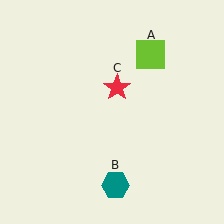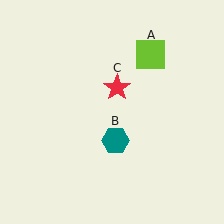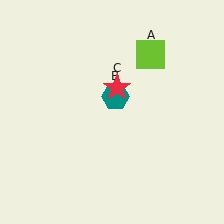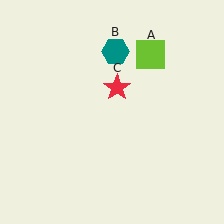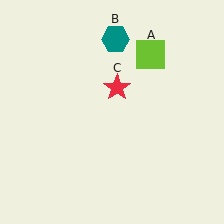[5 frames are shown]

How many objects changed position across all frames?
1 object changed position: teal hexagon (object B).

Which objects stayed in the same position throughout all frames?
Lime square (object A) and red star (object C) remained stationary.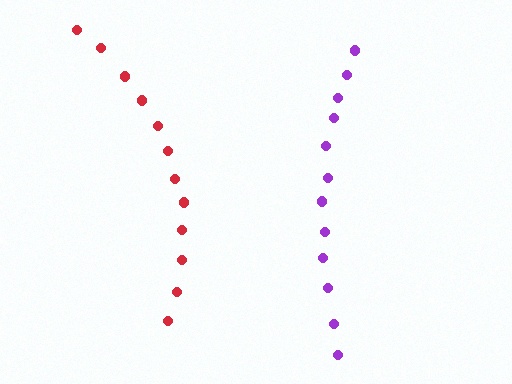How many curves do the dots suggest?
There are 2 distinct paths.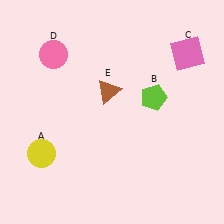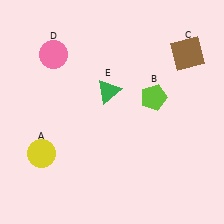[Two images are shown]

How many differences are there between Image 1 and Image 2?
There are 2 differences between the two images.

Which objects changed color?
C changed from pink to brown. E changed from brown to green.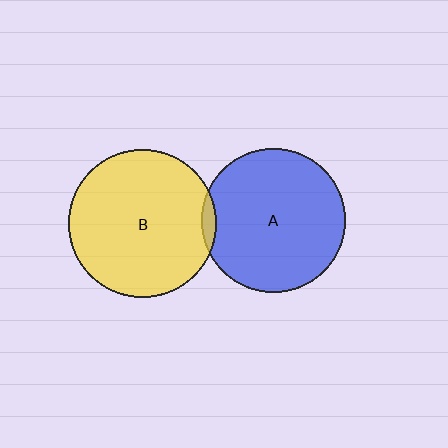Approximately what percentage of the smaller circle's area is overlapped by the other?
Approximately 5%.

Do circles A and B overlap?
Yes.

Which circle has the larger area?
Circle B (yellow).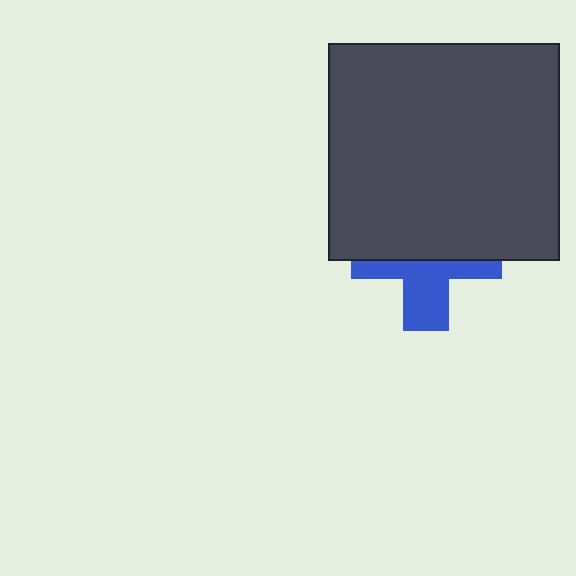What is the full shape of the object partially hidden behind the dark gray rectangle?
The partially hidden object is a blue cross.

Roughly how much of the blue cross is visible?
A small part of it is visible (roughly 43%).